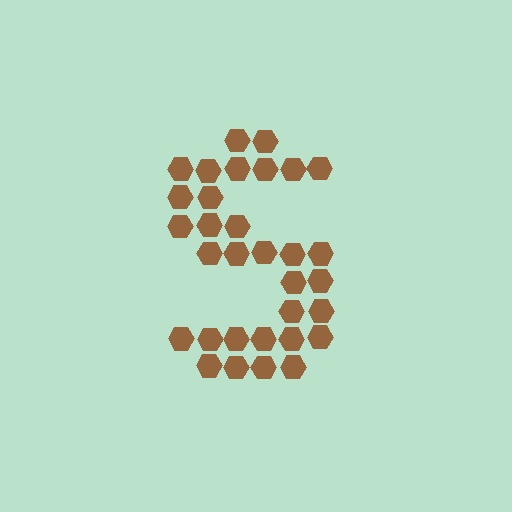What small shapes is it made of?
It is made of small hexagons.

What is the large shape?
The large shape is the letter S.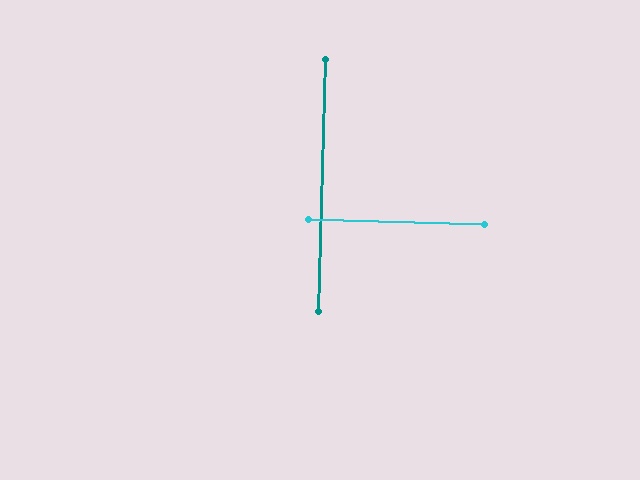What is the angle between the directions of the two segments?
Approximately 90 degrees.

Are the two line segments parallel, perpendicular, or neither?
Perpendicular — they meet at approximately 90°.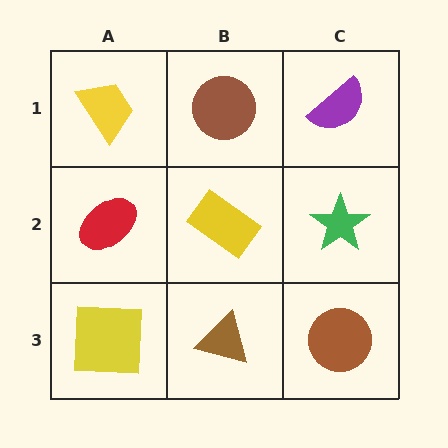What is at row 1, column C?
A purple semicircle.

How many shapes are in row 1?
3 shapes.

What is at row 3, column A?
A yellow square.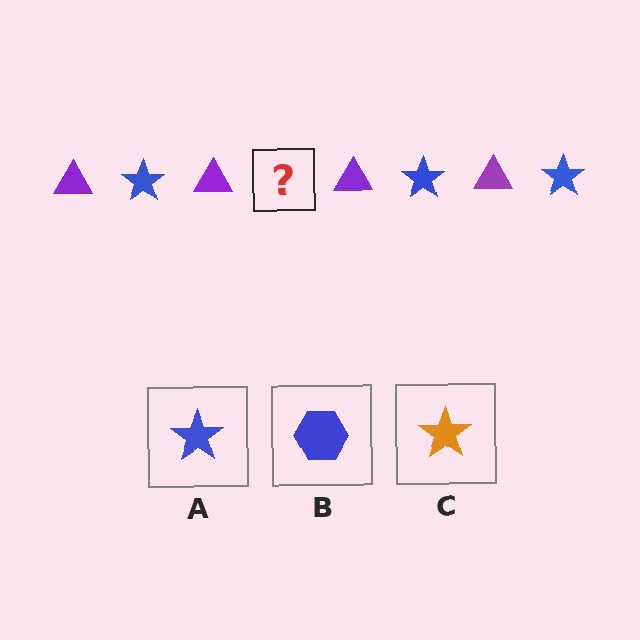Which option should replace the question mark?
Option A.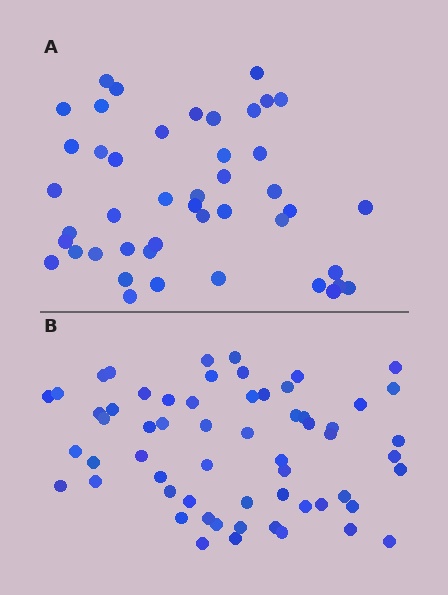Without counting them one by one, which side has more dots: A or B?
Region B (the bottom region) has more dots.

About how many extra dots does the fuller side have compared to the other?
Region B has approximately 15 more dots than region A.